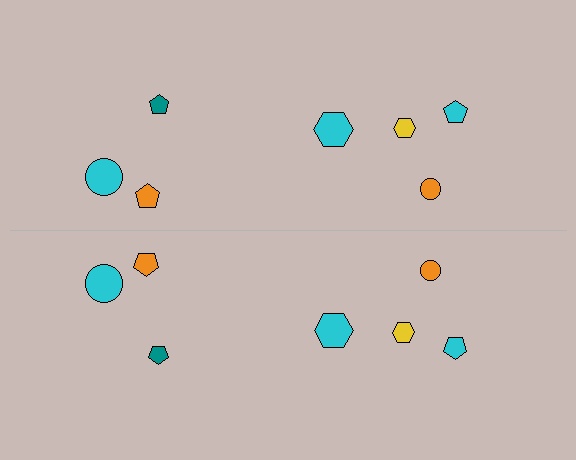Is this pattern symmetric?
Yes, this pattern has bilateral (reflection) symmetry.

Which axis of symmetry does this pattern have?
The pattern has a horizontal axis of symmetry running through the center of the image.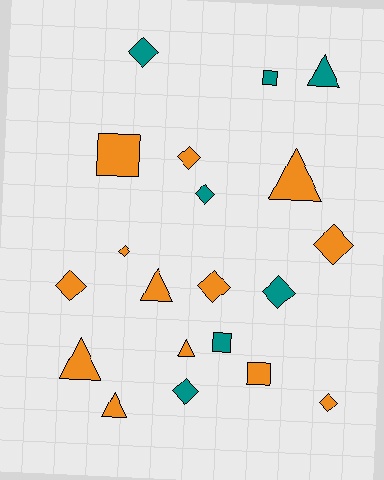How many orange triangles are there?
There are 5 orange triangles.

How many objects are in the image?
There are 20 objects.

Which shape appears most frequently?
Diamond, with 10 objects.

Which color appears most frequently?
Orange, with 13 objects.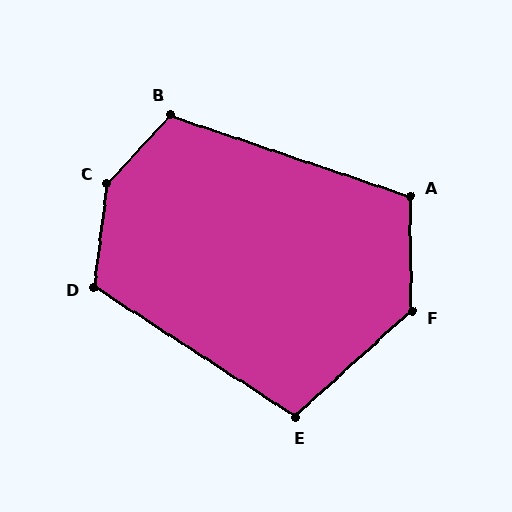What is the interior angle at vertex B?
Approximately 113 degrees (obtuse).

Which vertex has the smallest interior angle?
E, at approximately 105 degrees.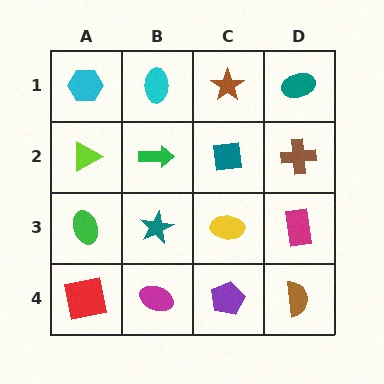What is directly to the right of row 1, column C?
A teal ellipse.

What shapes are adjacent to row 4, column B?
A teal star (row 3, column B), a red square (row 4, column A), a purple pentagon (row 4, column C).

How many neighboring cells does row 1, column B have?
3.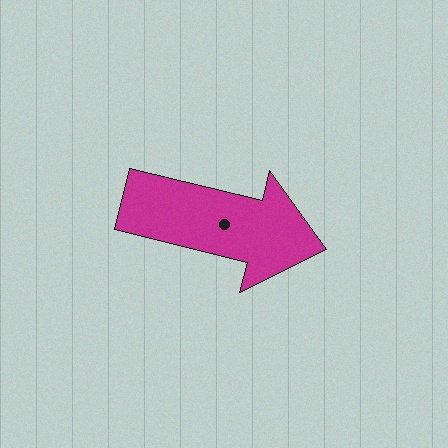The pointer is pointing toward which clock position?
Roughly 3 o'clock.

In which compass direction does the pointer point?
East.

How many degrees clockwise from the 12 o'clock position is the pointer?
Approximately 104 degrees.